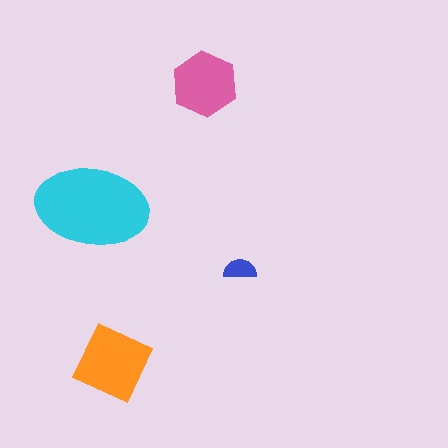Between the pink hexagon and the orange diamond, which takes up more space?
The orange diamond.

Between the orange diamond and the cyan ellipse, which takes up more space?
The cyan ellipse.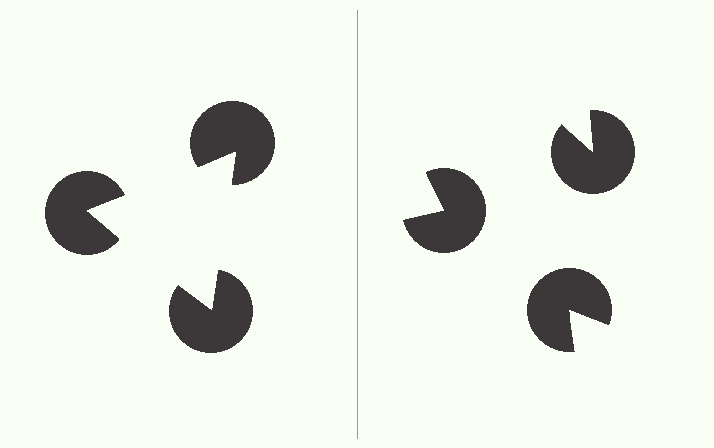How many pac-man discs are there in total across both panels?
6 — 3 on each side.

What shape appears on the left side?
An illusory triangle.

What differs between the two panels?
The pac-man discs are positioned identically on both sides; only the wedge orientations differ. On the left they align to a triangle; on the right they are misaligned.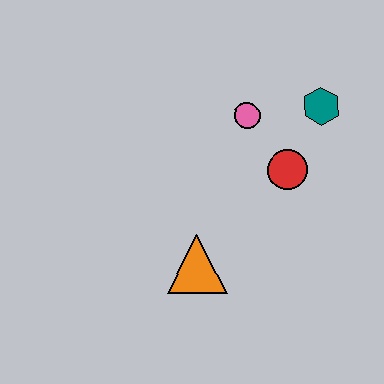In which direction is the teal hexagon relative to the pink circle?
The teal hexagon is to the right of the pink circle.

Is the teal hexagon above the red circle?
Yes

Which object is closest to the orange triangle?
The red circle is closest to the orange triangle.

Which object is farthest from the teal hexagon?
The orange triangle is farthest from the teal hexagon.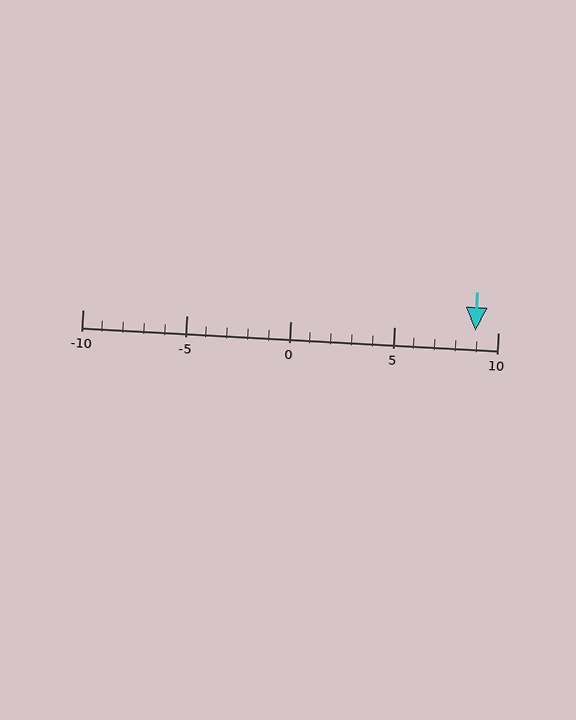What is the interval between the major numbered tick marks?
The major tick marks are spaced 5 units apart.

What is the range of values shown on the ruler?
The ruler shows values from -10 to 10.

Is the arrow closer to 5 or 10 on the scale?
The arrow is closer to 10.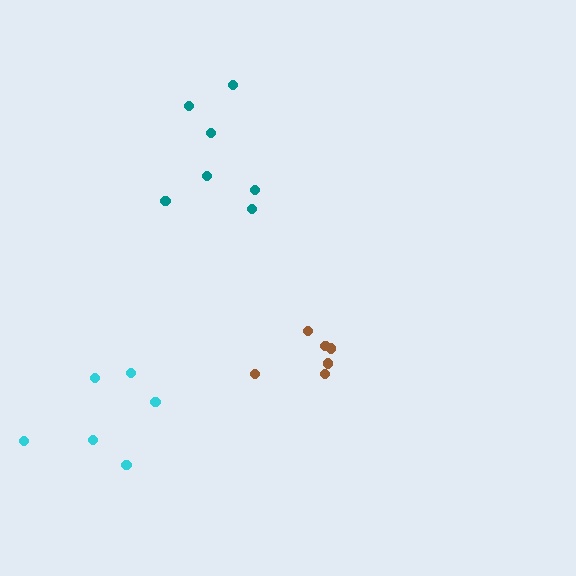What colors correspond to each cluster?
The clusters are colored: brown, cyan, teal.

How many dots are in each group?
Group 1: 6 dots, Group 2: 6 dots, Group 3: 7 dots (19 total).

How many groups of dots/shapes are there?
There are 3 groups.